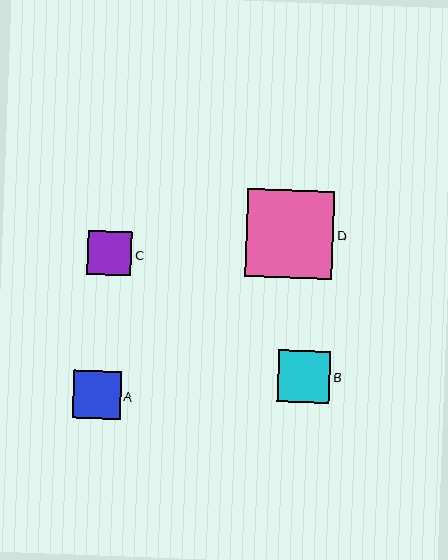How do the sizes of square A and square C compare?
Square A and square C are approximately the same size.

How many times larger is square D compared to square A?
Square D is approximately 1.8 times the size of square A.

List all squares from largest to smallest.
From largest to smallest: D, B, A, C.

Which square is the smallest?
Square C is the smallest with a size of approximately 44 pixels.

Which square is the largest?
Square D is the largest with a size of approximately 87 pixels.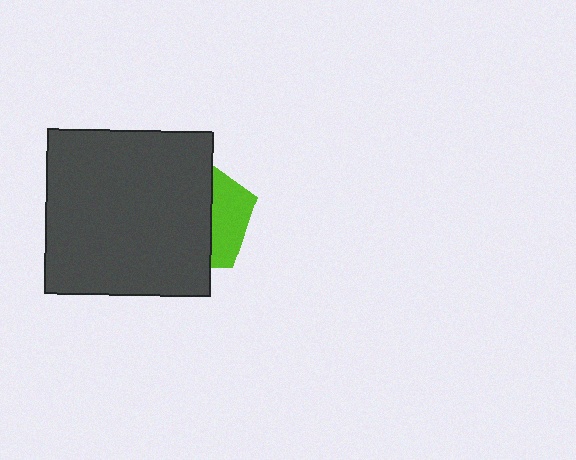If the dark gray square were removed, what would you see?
You would see the complete lime pentagon.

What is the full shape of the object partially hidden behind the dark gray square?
The partially hidden object is a lime pentagon.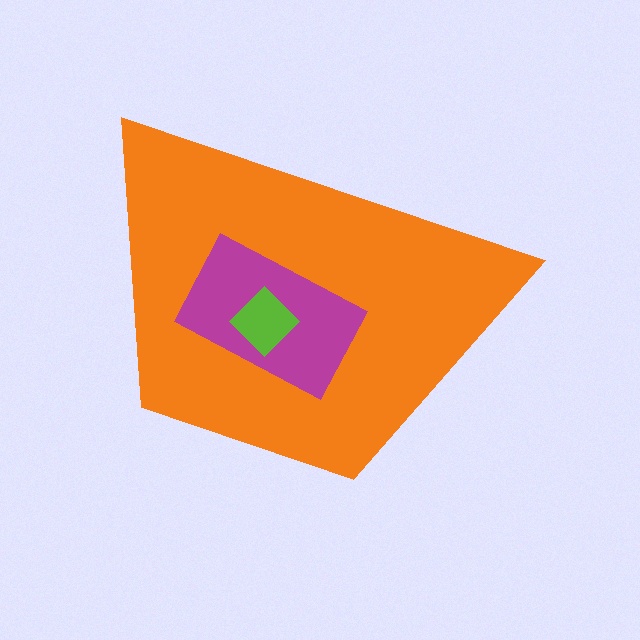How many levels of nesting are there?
3.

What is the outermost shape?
The orange trapezoid.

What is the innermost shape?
The lime diamond.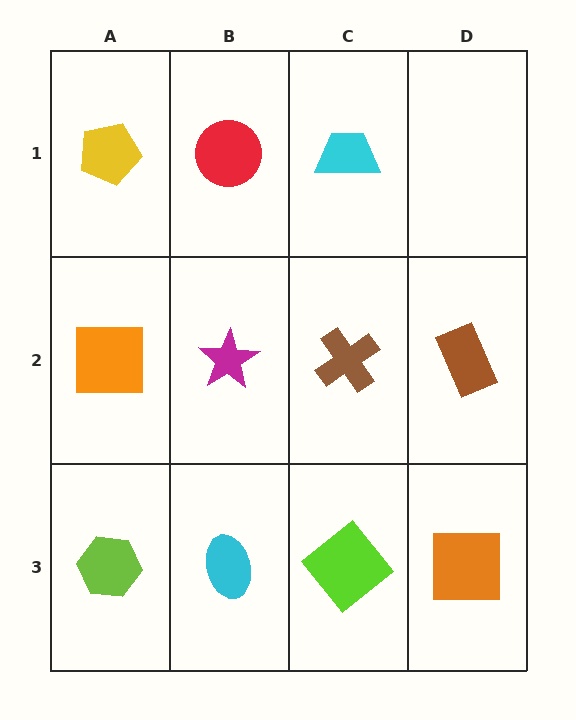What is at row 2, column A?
An orange square.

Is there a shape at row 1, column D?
No, that cell is empty.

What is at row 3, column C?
A lime diamond.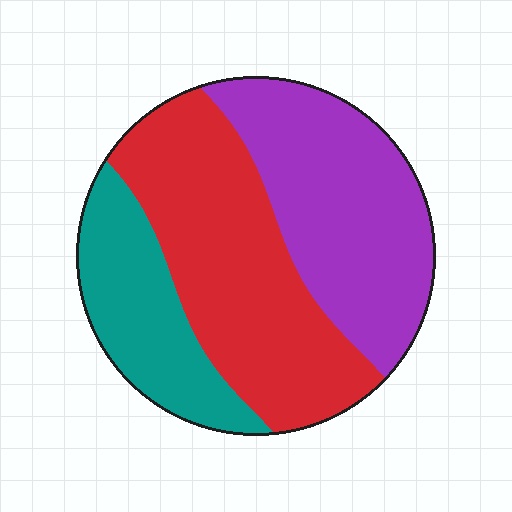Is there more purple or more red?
Red.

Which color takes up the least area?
Teal, at roughly 20%.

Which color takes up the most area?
Red, at roughly 40%.